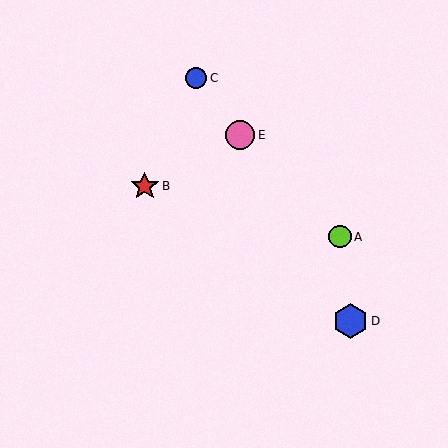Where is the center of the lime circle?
The center of the lime circle is at (340, 237).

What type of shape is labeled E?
Shape E is a pink circle.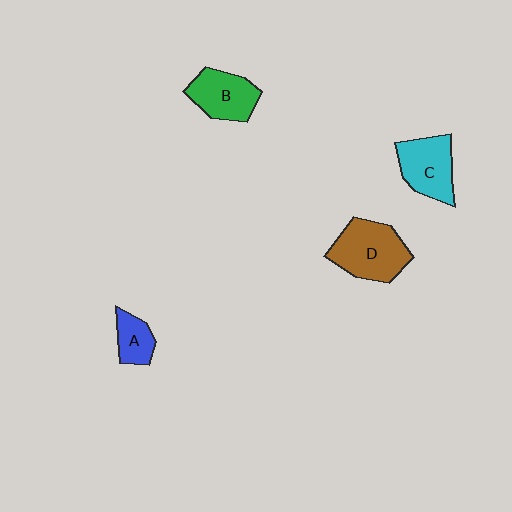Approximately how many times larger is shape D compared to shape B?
Approximately 1.3 times.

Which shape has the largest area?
Shape D (brown).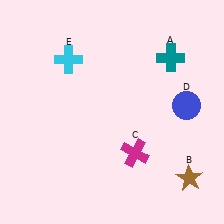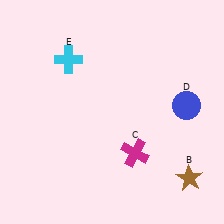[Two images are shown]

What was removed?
The teal cross (A) was removed in Image 2.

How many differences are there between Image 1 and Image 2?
There is 1 difference between the two images.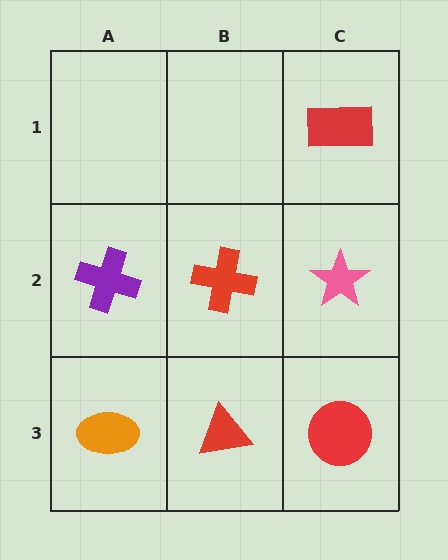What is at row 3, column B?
A red triangle.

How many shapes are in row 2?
3 shapes.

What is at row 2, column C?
A pink star.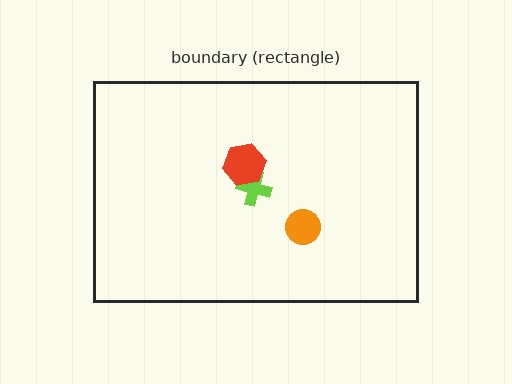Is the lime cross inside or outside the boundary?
Inside.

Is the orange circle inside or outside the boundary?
Inside.